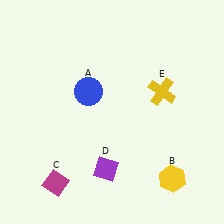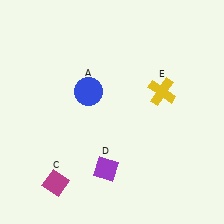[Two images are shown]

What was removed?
The yellow hexagon (B) was removed in Image 2.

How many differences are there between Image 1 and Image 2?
There is 1 difference between the two images.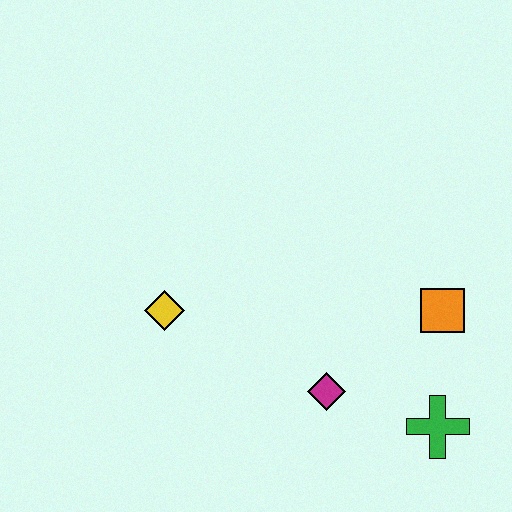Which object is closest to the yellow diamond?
The magenta diamond is closest to the yellow diamond.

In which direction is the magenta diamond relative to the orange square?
The magenta diamond is to the left of the orange square.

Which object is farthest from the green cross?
The yellow diamond is farthest from the green cross.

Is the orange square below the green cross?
No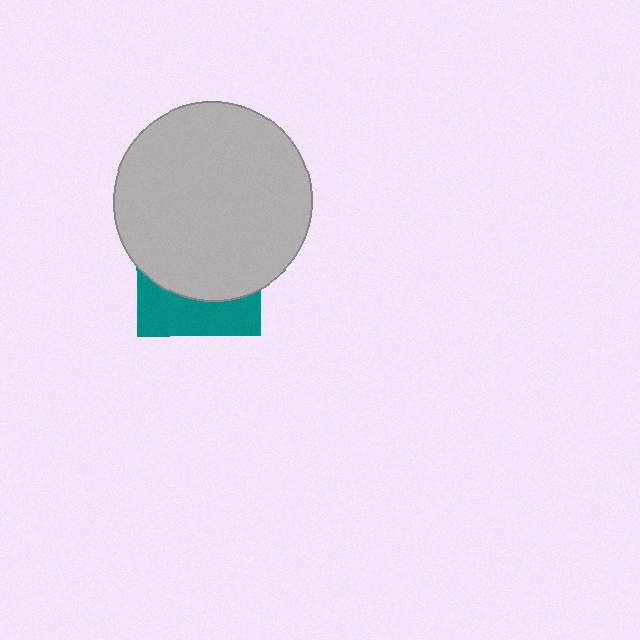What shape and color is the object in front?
The object in front is a light gray circle.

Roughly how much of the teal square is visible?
A small part of it is visible (roughly 34%).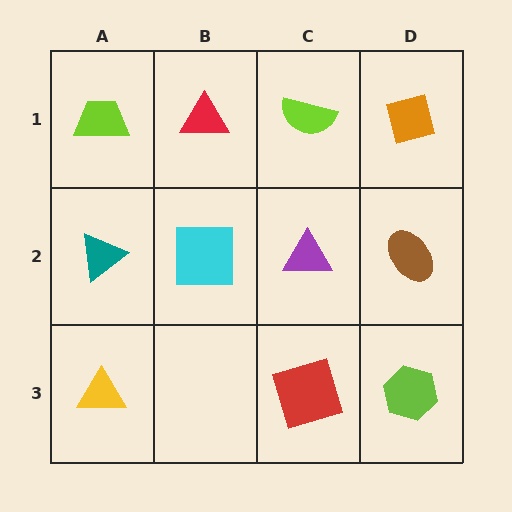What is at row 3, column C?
A red square.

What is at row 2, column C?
A purple triangle.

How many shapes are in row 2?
4 shapes.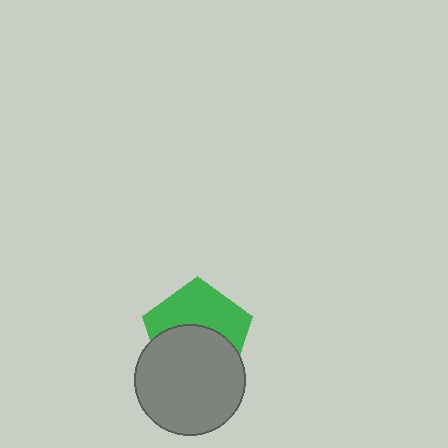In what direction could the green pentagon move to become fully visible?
The green pentagon could move up. That would shift it out from behind the gray circle entirely.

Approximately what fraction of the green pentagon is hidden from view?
Roughly 52% of the green pentagon is hidden behind the gray circle.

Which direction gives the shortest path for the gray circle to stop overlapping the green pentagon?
Moving down gives the shortest separation.